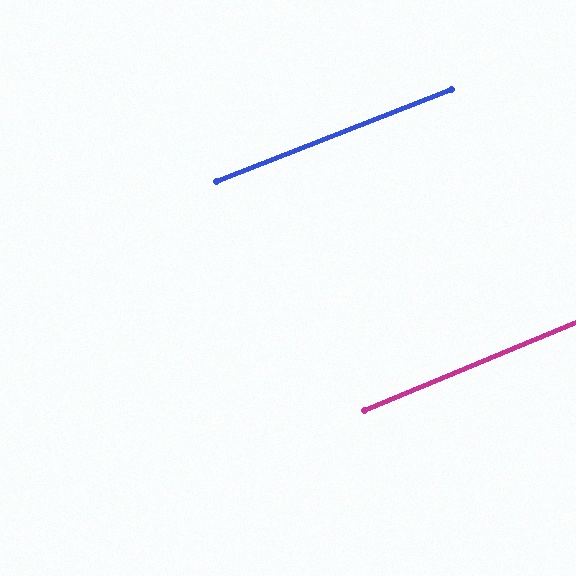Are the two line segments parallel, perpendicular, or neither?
Parallel — their directions differ by only 1.3°.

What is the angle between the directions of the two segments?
Approximately 1 degree.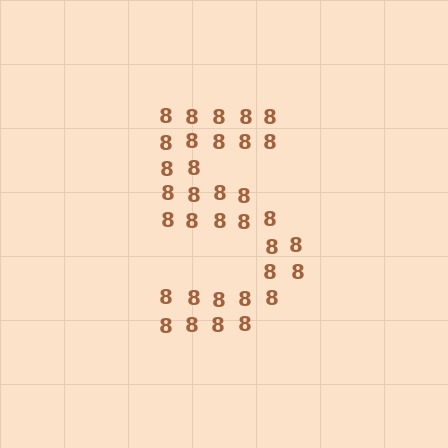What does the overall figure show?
The overall figure shows the digit 5.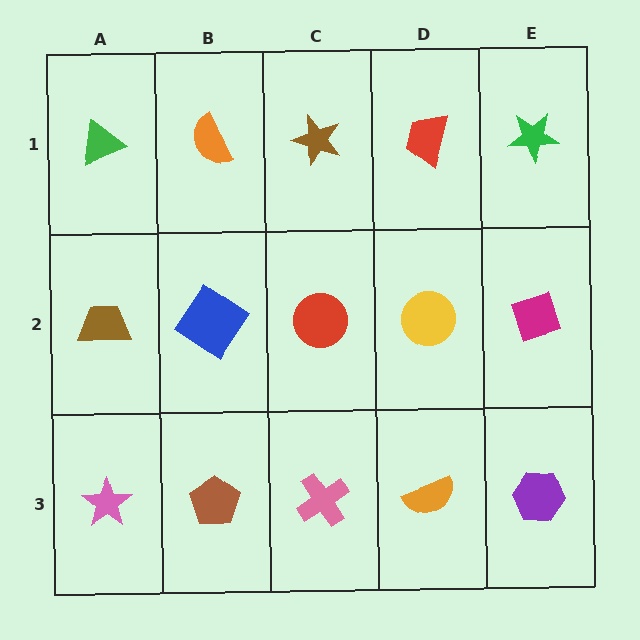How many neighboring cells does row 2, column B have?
4.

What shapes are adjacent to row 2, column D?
A red trapezoid (row 1, column D), an orange semicircle (row 3, column D), a red circle (row 2, column C), a magenta diamond (row 2, column E).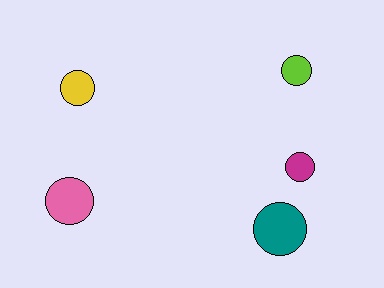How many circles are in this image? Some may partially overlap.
There are 5 circles.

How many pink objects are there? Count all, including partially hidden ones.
There is 1 pink object.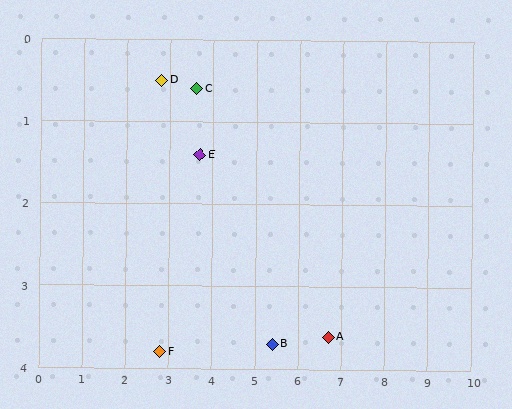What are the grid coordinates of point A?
Point A is at approximately (6.7, 3.6).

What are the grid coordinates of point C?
Point C is at approximately (3.6, 0.6).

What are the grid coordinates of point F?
Point F is at approximately (2.8, 3.8).